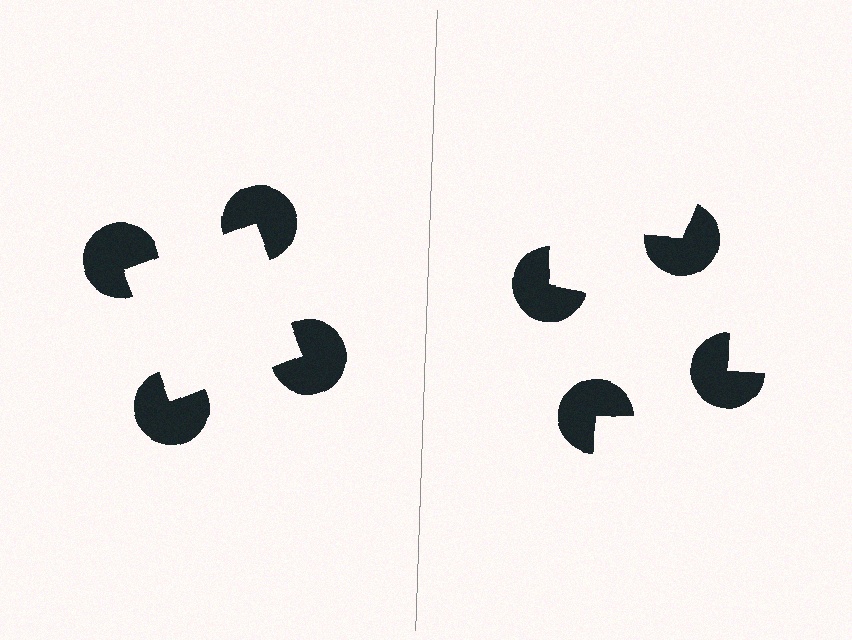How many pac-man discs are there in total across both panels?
8 — 4 on each side.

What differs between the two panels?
The pac-man discs are positioned identically on both sides; only the wedge orientations differ. On the left they align to a square; on the right they are misaligned.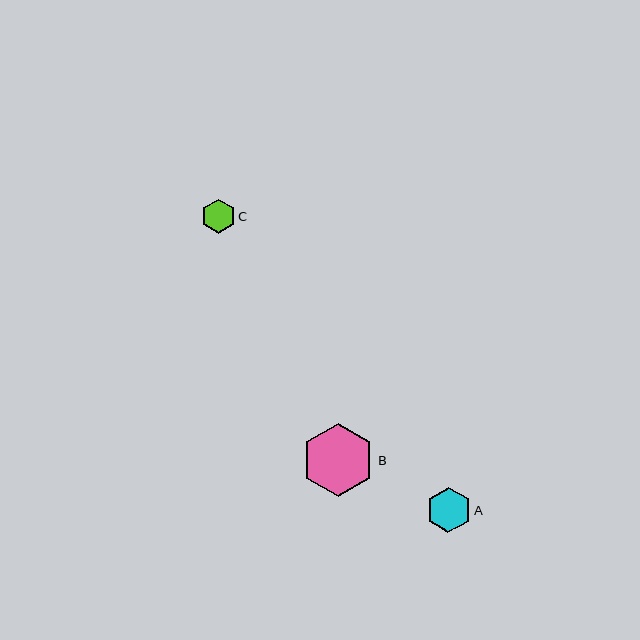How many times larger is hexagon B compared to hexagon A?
Hexagon B is approximately 1.7 times the size of hexagon A.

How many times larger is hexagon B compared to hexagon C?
Hexagon B is approximately 2.2 times the size of hexagon C.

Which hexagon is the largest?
Hexagon B is the largest with a size of approximately 74 pixels.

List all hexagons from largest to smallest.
From largest to smallest: B, A, C.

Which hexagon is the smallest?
Hexagon C is the smallest with a size of approximately 34 pixels.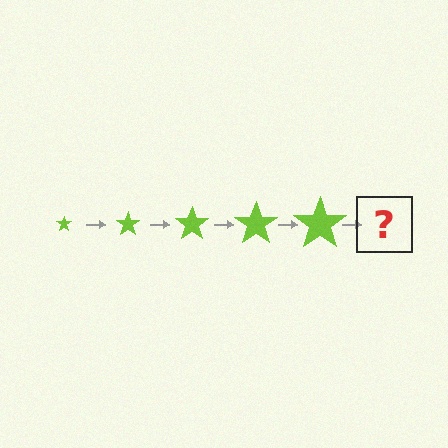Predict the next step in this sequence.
The next step is a lime star, larger than the previous one.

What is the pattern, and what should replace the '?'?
The pattern is that the star gets progressively larger each step. The '?' should be a lime star, larger than the previous one.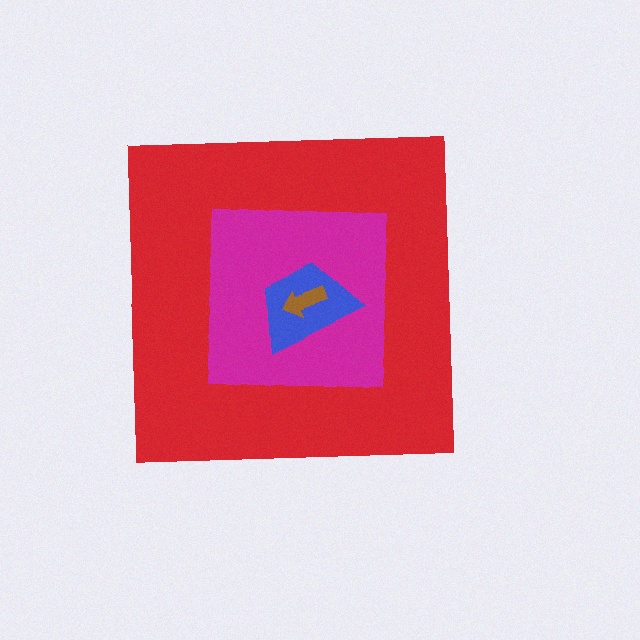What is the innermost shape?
The brown arrow.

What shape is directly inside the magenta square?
The blue trapezoid.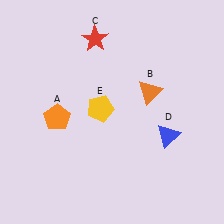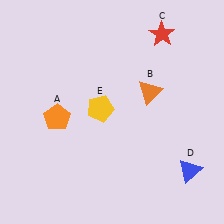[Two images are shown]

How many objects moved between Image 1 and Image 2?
2 objects moved between the two images.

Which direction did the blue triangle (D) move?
The blue triangle (D) moved down.